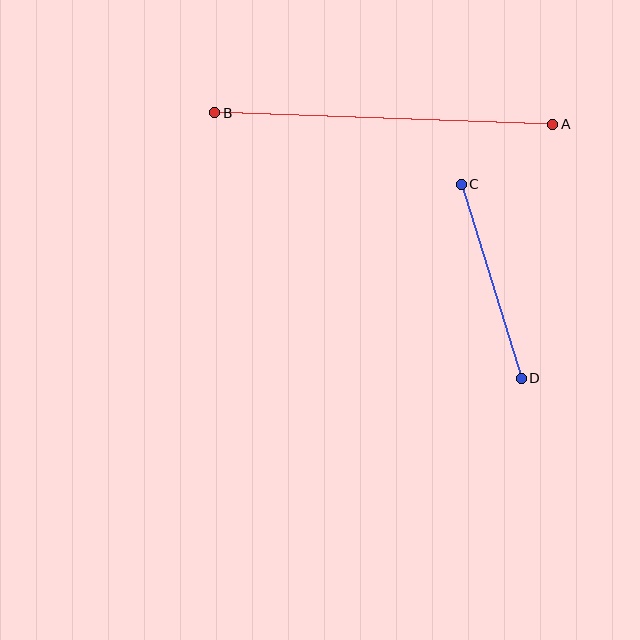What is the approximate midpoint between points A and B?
The midpoint is at approximately (384, 118) pixels.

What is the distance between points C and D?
The distance is approximately 203 pixels.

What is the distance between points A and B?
The distance is approximately 338 pixels.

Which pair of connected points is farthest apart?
Points A and B are farthest apart.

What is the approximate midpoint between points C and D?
The midpoint is at approximately (491, 281) pixels.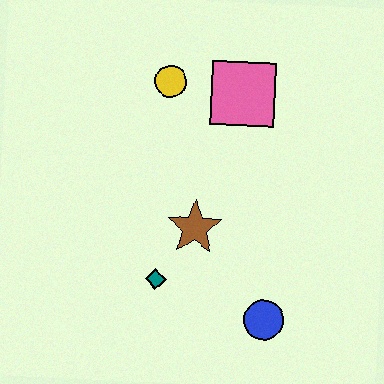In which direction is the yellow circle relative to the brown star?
The yellow circle is above the brown star.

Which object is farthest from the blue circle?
The yellow circle is farthest from the blue circle.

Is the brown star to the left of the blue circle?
Yes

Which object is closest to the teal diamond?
The brown star is closest to the teal diamond.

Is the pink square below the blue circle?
No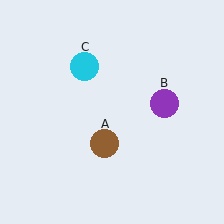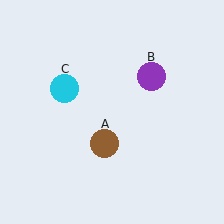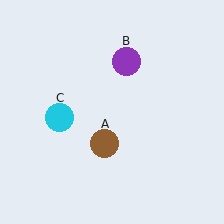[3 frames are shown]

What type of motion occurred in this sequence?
The purple circle (object B), cyan circle (object C) rotated counterclockwise around the center of the scene.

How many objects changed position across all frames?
2 objects changed position: purple circle (object B), cyan circle (object C).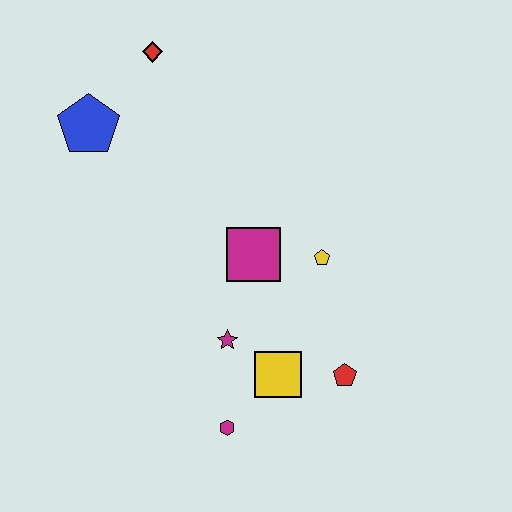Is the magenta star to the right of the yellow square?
No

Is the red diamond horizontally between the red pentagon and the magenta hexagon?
No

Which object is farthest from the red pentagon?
The red diamond is farthest from the red pentagon.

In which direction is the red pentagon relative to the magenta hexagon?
The red pentagon is to the right of the magenta hexagon.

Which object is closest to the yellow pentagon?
The magenta square is closest to the yellow pentagon.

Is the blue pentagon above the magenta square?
Yes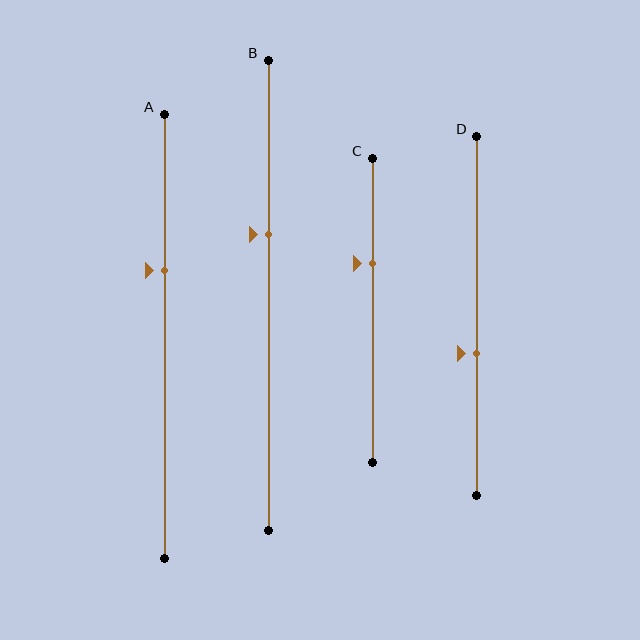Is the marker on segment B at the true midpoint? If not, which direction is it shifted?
No, the marker on segment B is shifted upward by about 13% of the segment length.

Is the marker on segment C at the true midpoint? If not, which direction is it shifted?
No, the marker on segment C is shifted upward by about 15% of the segment length.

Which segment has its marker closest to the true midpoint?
Segment D has its marker closest to the true midpoint.